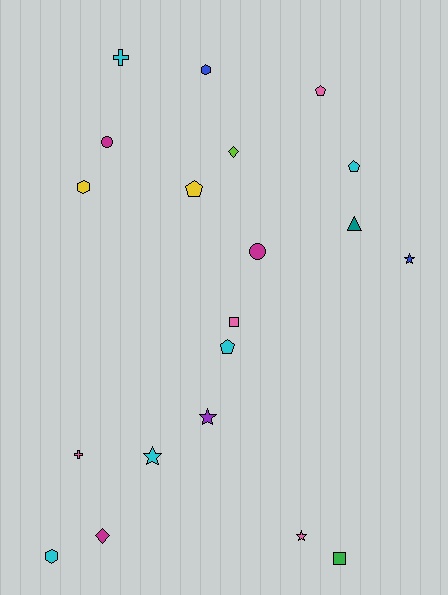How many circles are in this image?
There are 2 circles.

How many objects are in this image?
There are 20 objects.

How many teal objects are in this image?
There is 1 teal object.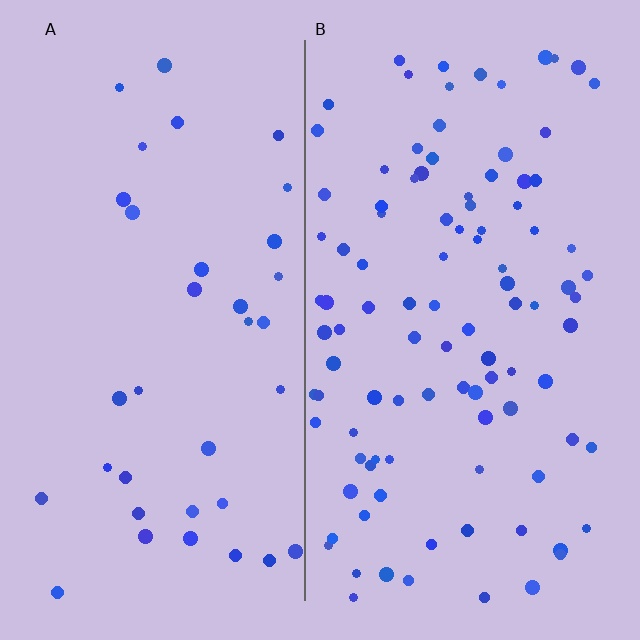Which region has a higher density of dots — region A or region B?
B (the right).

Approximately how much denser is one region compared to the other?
Approximately 2.7× — region B over region A.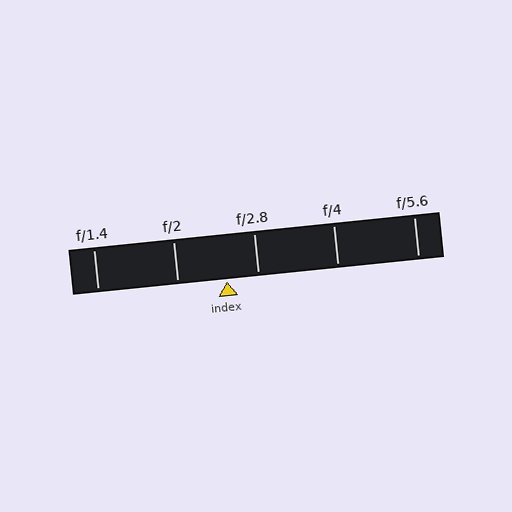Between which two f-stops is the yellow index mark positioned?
The index mark is between f/2 and f/2.8.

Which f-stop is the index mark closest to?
The index mark is closest to f/2.8.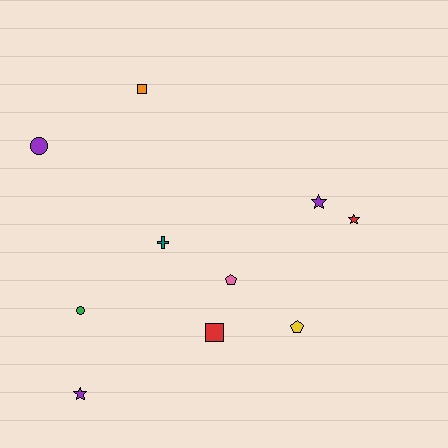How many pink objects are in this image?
There is 1 pink object.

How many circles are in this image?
There are 2 circles.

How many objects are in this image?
There are 10 objects.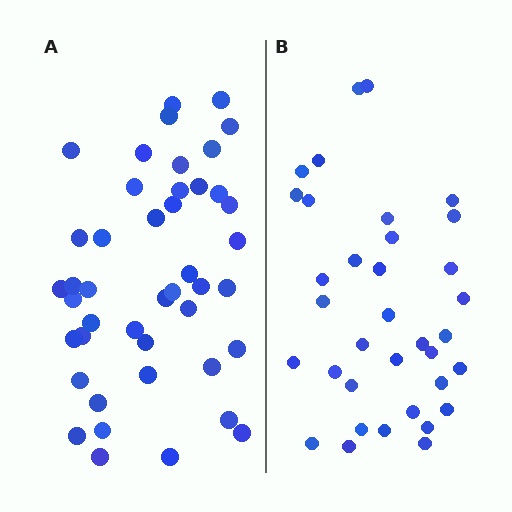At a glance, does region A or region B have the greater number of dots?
Region A (the left region) has more dots.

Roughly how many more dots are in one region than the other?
Region A has roughly 8 or so more dots than region B.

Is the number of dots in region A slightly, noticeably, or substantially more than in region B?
Region A has noticeably more, but not dramatically so. The ratio is roughly 1.3 to 1.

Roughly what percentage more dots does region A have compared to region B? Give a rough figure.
About 25% more.